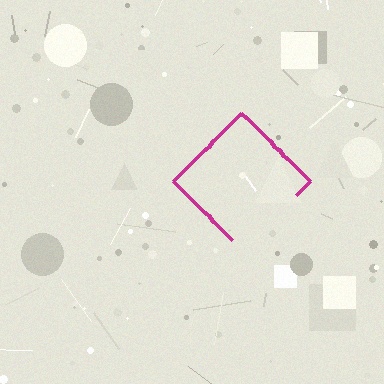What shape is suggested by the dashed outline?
The dashed outline suggests a diamond.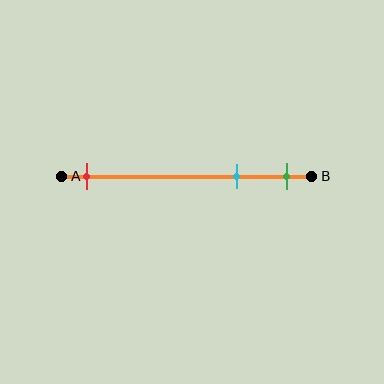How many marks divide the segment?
There are 3 marks dividing the segment.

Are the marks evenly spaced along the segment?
No, the marks are not evenly spaced.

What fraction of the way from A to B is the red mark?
The red mark is approximately 10% (0.1) of the way from A to B.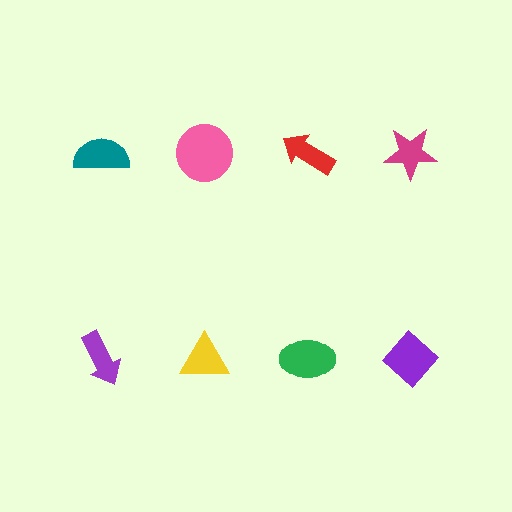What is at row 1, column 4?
A magenta star.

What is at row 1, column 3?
A red arrow.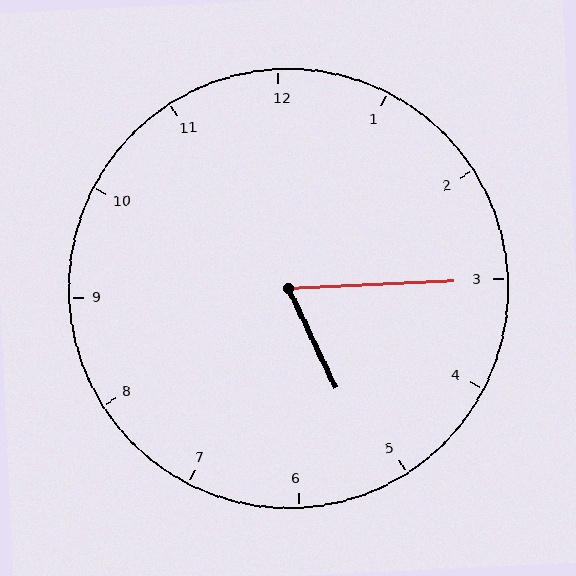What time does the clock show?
5:15.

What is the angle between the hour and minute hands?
Approximately 68 degrees.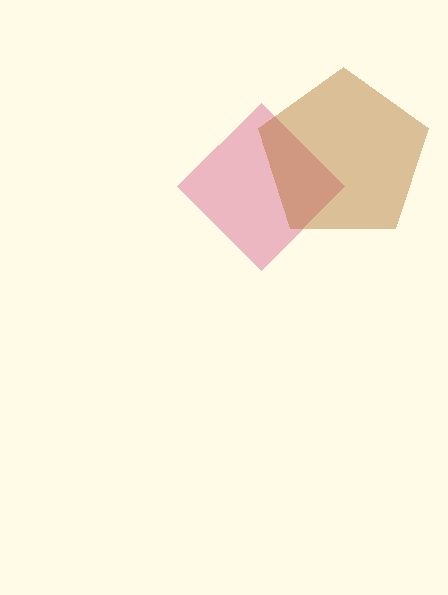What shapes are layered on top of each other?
The layered shapes are: a pink diamond, a brown pentagon.